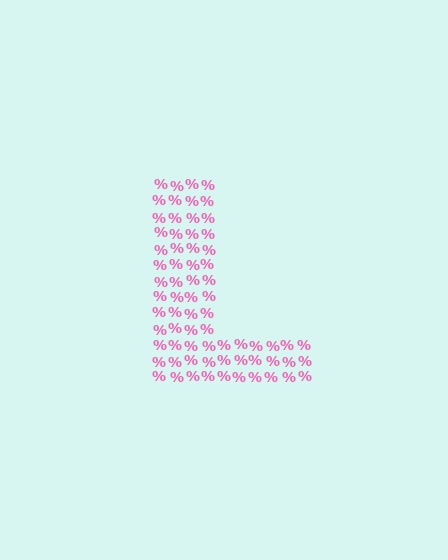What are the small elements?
The small elements are percent signs.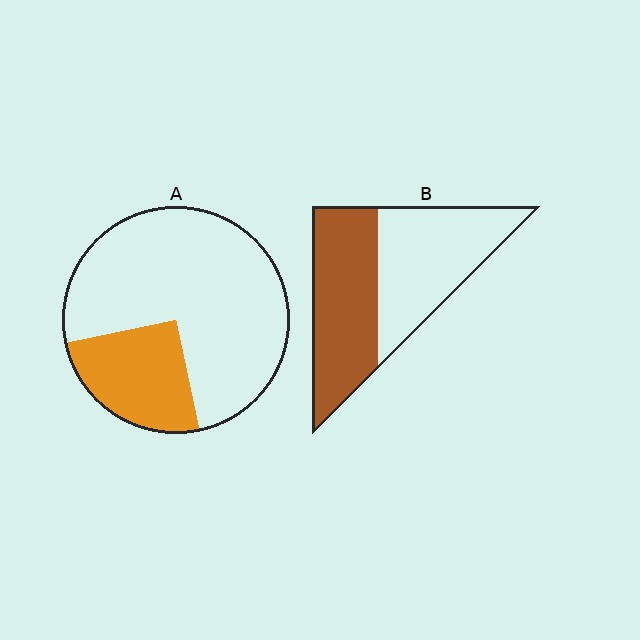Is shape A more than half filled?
No.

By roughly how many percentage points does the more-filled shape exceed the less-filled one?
By roughly 25 percentage points (B over A).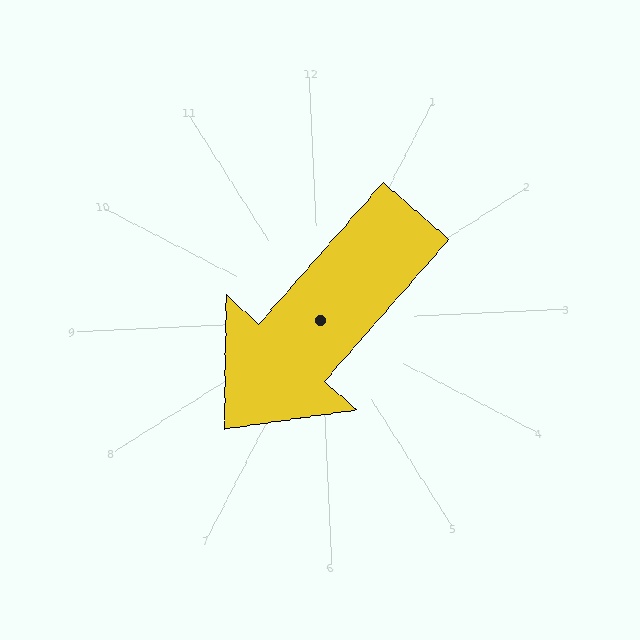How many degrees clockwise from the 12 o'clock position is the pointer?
Approximately 224 degrees.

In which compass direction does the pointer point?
Southwest.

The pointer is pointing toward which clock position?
Roughly 7 o'clock.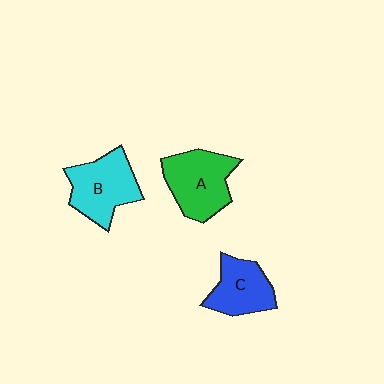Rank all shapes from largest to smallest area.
From largest to smallest: A (green), B (cyan), C (blue).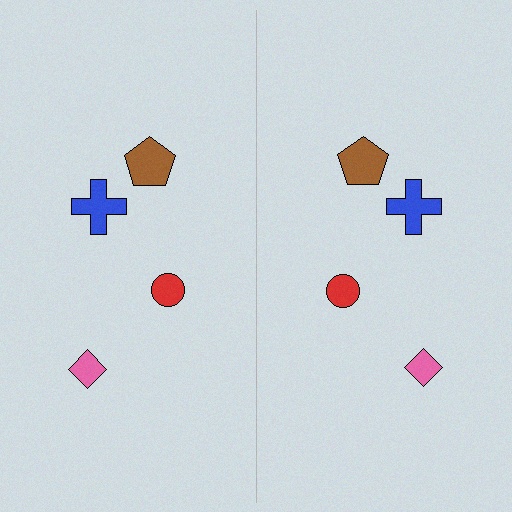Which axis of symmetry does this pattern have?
The pattern has a vertical axis of symmetry running through the center of the image.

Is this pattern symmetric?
Yes, this pattern has bilateral (reflection) symmetry.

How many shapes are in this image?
There are 8 shapes in this image.